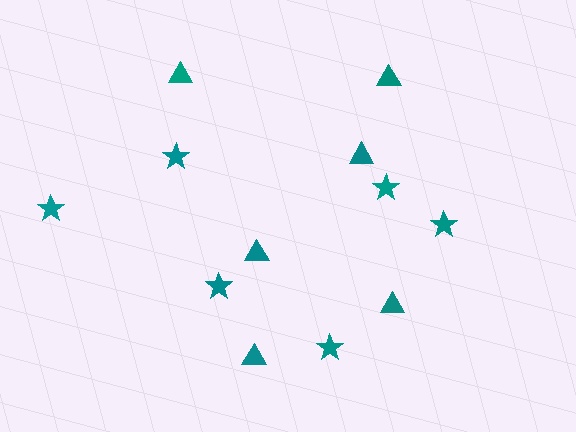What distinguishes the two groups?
There are 2 groups: one group of triangles (6) and one group of stars (6).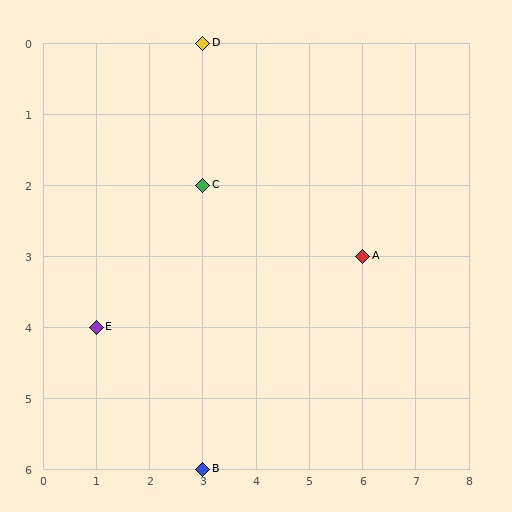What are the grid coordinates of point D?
Point D is at grid coordinates (3, 0).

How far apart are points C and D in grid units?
Points C and D are 2 rows apart.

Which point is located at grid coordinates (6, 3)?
Point A is at (6, 3).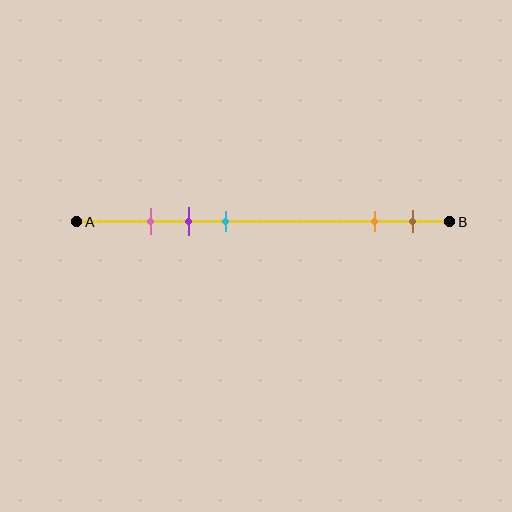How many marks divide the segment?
There are 5 marks dividing the segment.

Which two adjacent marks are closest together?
The pink and purple marks are the closest adjacent pair.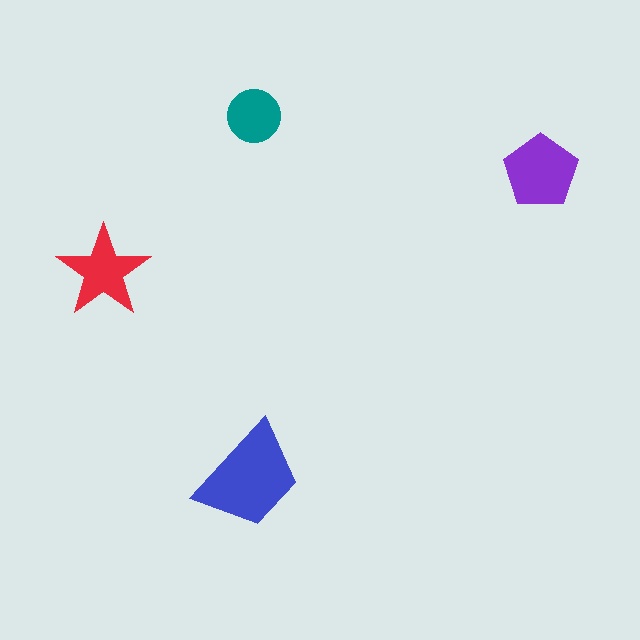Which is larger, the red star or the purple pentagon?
The purple pentagon.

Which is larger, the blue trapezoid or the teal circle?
The blue trapezoid.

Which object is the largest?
The blue trapezoid.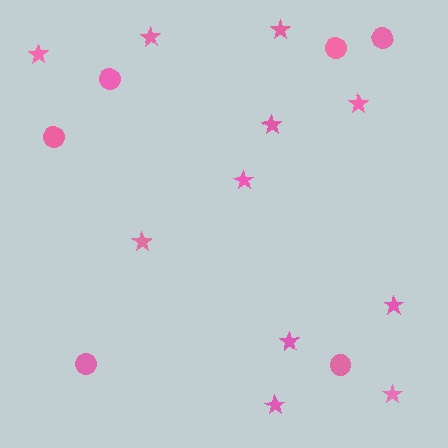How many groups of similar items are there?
There are 2 groups: one group of stars (11) and one group of circles (6).